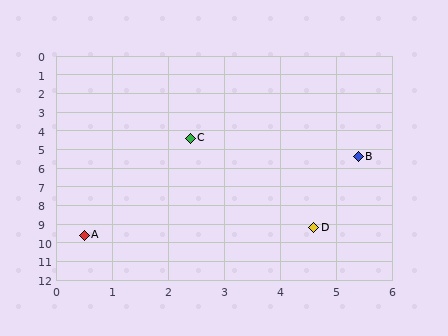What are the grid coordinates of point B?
Point B is at approximately (5.4, 5.4).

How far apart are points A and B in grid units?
Points A and B are about 6.5 grid units apart.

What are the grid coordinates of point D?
Point D is at approximately (4.6, 9.2).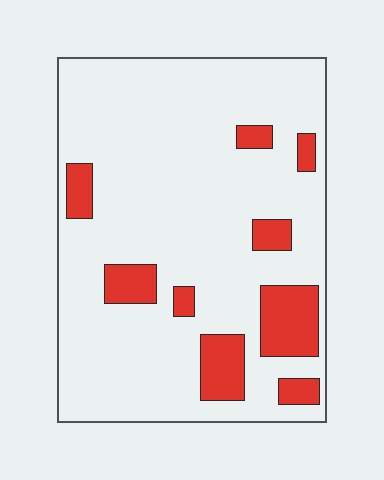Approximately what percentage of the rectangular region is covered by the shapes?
Approximately 15%.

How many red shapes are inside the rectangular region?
9.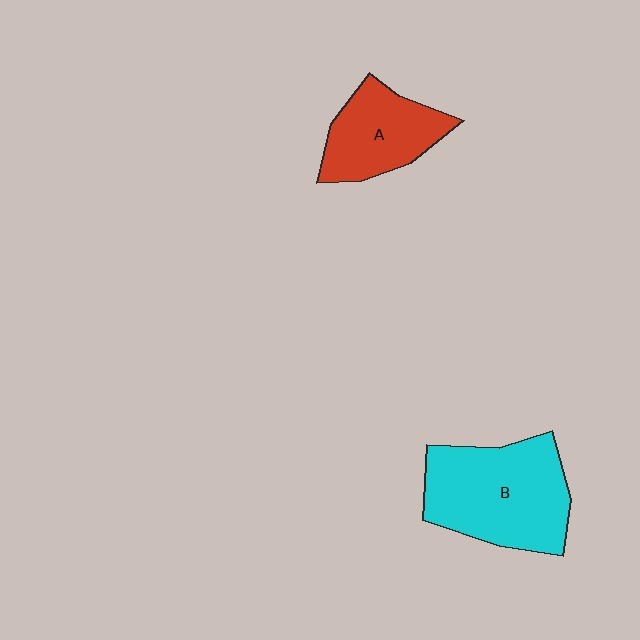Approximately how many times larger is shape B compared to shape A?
Approximately 1.6 times.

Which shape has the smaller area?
Shape A (red).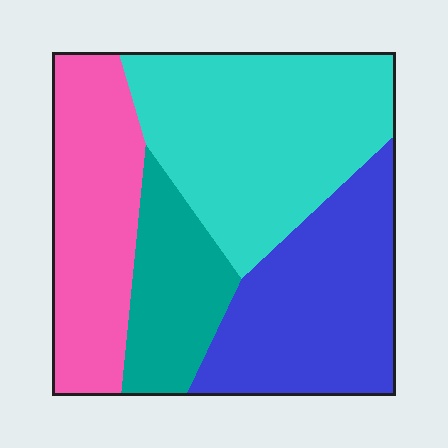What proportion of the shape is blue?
Blue takes up about one quarter (1/4) of the shape.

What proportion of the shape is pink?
Pink takes up less than a quarter of the shape.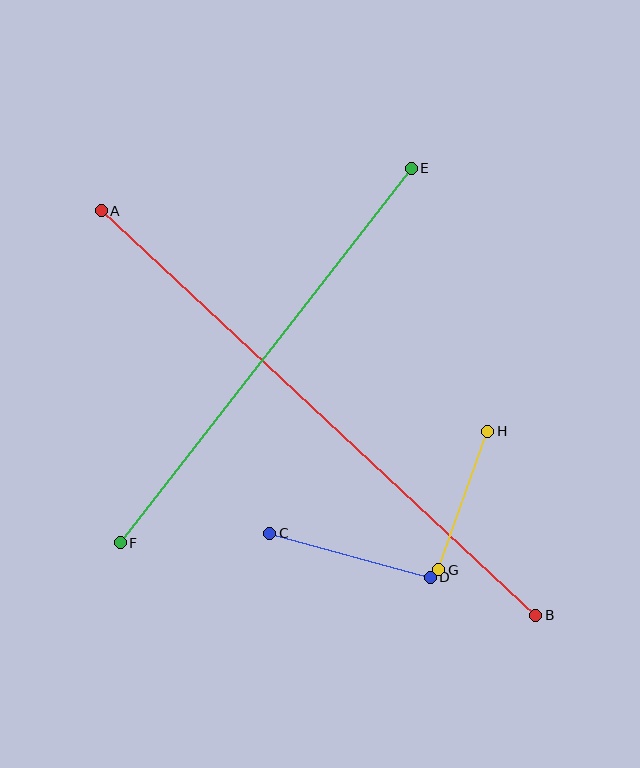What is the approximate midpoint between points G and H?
The midpoint is at approximately (463, 501) pixels.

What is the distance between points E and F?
The distance is approximately 474 pixels.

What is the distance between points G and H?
The distance is approximately 147 pixels.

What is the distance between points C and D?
The distance is approximately 166 pixels.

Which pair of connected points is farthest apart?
Points A and B are farthest apart.